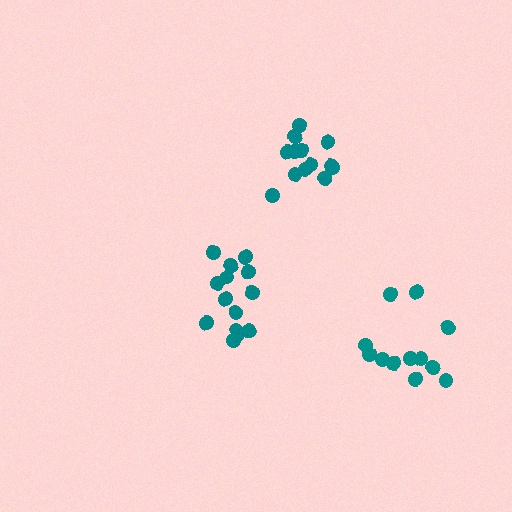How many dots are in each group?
Group 1: 14 dots, Group 2: 13 dots, Group 3: 12 dots (39 total).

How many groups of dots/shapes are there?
There are 3 groups.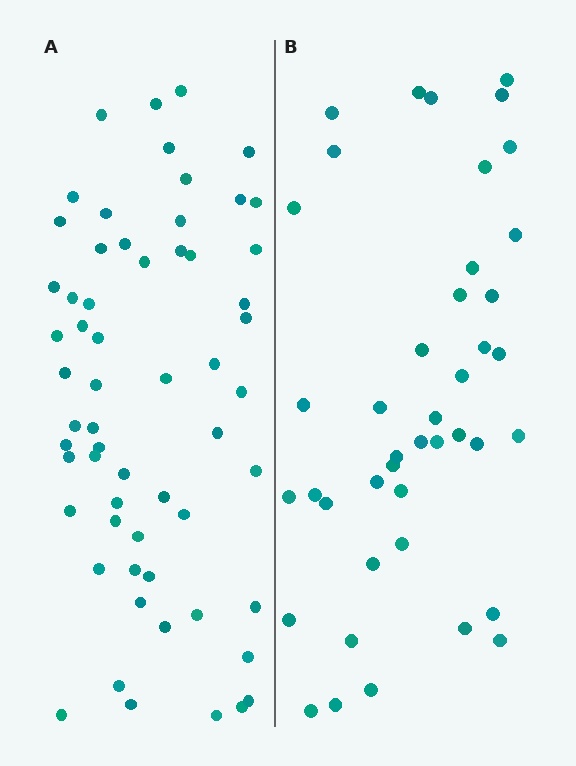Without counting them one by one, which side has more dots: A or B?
Region A (the left region) has more dots.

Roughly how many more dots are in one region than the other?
Region A has approximately 20 more dots than region B.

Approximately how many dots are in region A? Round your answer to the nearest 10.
About 60 dots.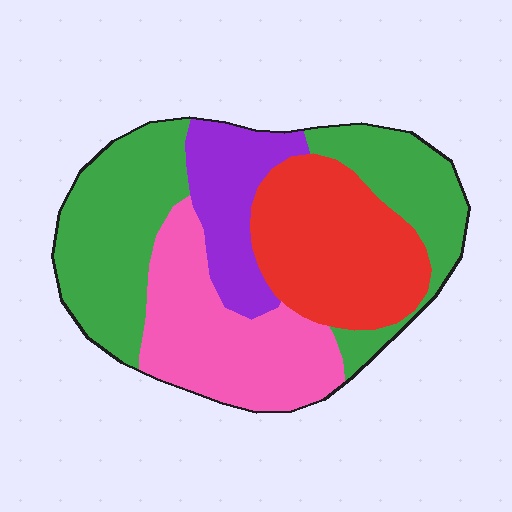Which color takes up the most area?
Green, at roughly 35%.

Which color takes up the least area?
Purple, at roughly 15%.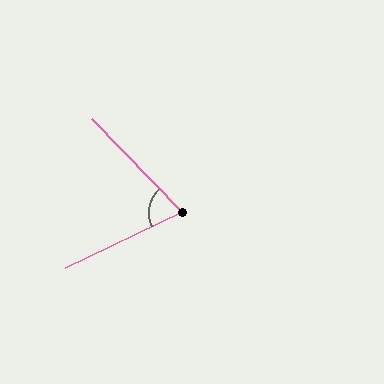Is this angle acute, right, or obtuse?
It is acute.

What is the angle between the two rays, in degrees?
Approximately 71 degrees.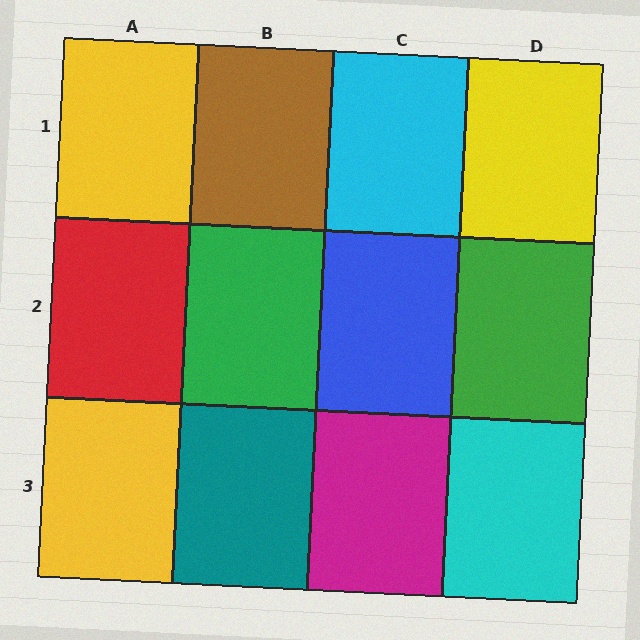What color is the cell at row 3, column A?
Yellow.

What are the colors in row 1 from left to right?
Yellow, brown, cyan, yellow.